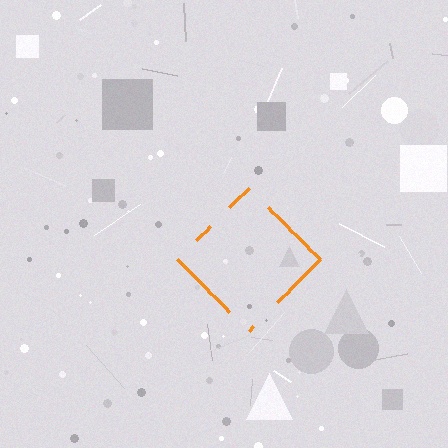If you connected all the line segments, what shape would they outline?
They would outline a diamond.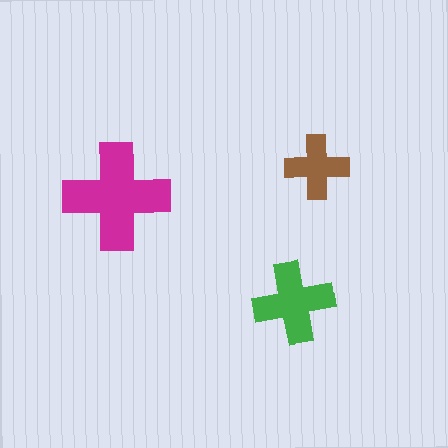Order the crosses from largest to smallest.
the magenta one, the green one, the brown one.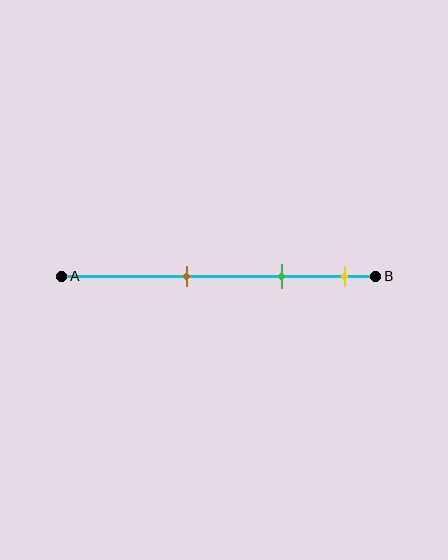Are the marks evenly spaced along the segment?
Yes, the marks are approximately evenly spaced.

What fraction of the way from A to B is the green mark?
The green mark is approximately 70% (0.7) of the way from A to B.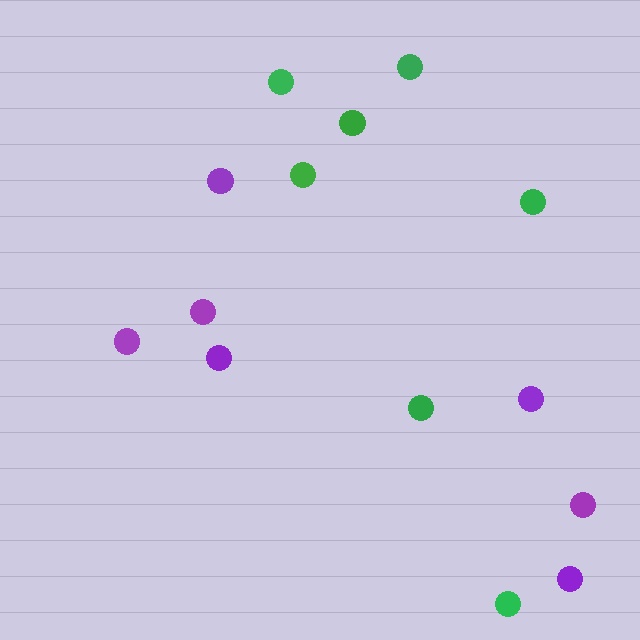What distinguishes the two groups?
There are 2 groups: one group of purple circles (7) and one group of green circles (7).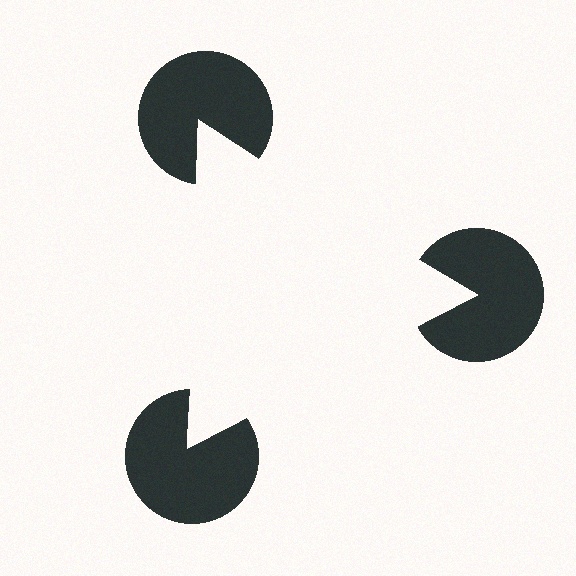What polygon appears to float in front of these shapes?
An illusory triangle — its edges are inferred from the aligned wedge cuts in the pac-man discs, not physically drawn.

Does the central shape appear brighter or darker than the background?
It typically appears slightly brighter than the background, even though no actual brightness change is drawn.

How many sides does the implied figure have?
3 sides.